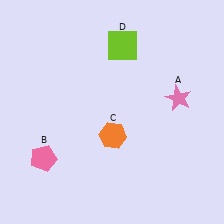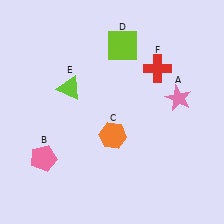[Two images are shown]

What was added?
A lime triangle (E), a red cross (F) were added in Image 2.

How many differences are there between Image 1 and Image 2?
There are 2 differences between the two images.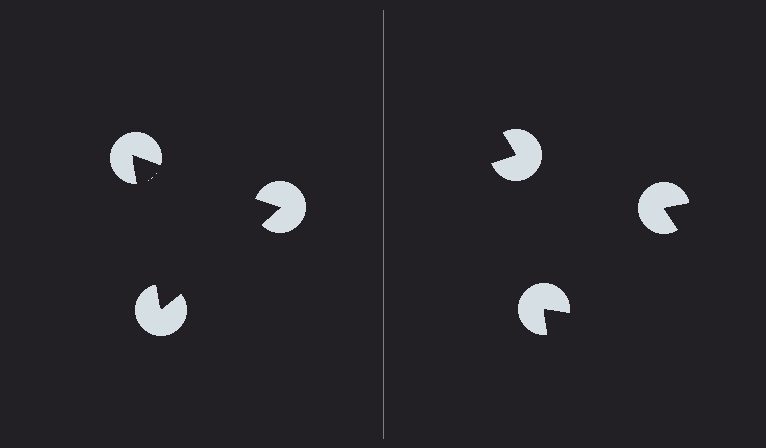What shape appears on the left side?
An illusory triangle.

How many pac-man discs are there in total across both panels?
6 — 3 on each side.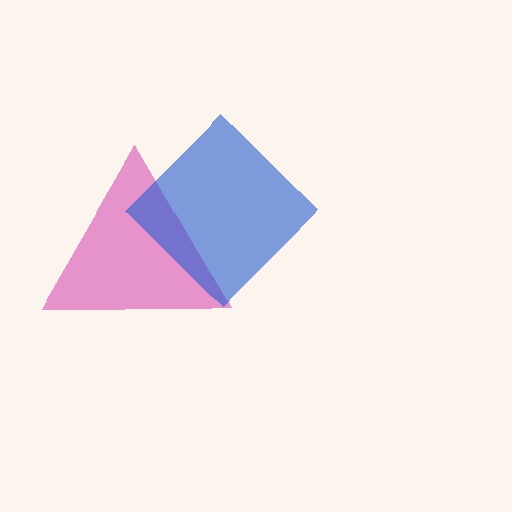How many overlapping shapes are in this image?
There are 2 overlapping shapes in the image.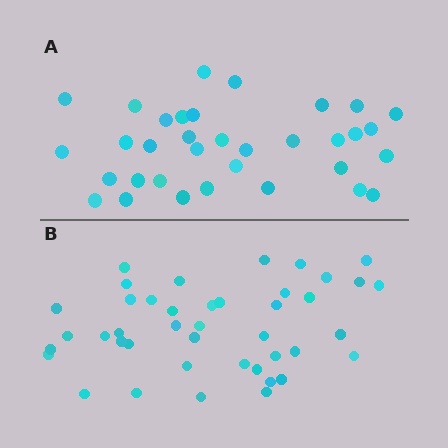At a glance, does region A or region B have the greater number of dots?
Region B (the bottom region) has more dots.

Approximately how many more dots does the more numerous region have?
Region B has roughly 8 or so more dots than region A.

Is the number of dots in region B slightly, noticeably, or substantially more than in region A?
Region B has only slightly more — the two regions are fairly close. The ratio is roughly 1.2 to 1.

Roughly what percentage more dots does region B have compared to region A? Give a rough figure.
About 25% more.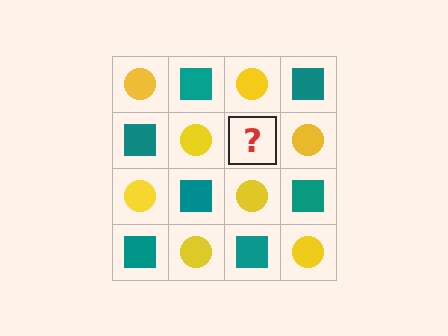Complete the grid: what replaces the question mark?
The question mark should be replaced with a teal square.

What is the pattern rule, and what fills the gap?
The rule is that it alternates yellow circle and teal square in a checkerboard pattern. The gap should be filled with a teal square.